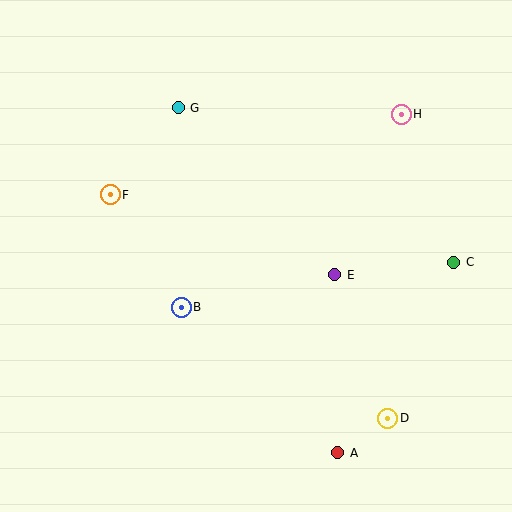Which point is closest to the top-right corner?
Point H is closest to the top-right corner.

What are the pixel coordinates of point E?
Point E is at (335, 275).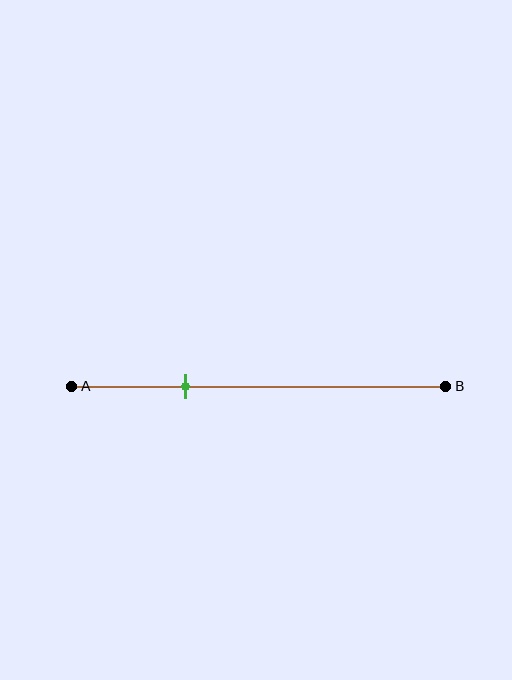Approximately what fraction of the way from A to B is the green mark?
The green mark is approximately 30% of the way from A to B.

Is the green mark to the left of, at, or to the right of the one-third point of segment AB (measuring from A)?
The green mark is approximately at the one-third point of segment AB.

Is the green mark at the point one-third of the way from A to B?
Yes, the mark is approximately at the one-third point.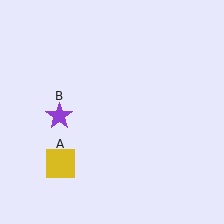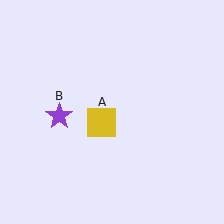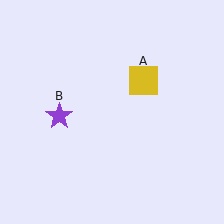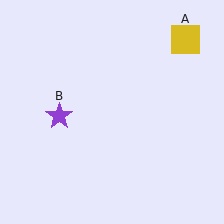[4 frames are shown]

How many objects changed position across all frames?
1 object changed position: yellow square (object A).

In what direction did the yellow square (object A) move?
The yellow square (object A) moved up and to the right.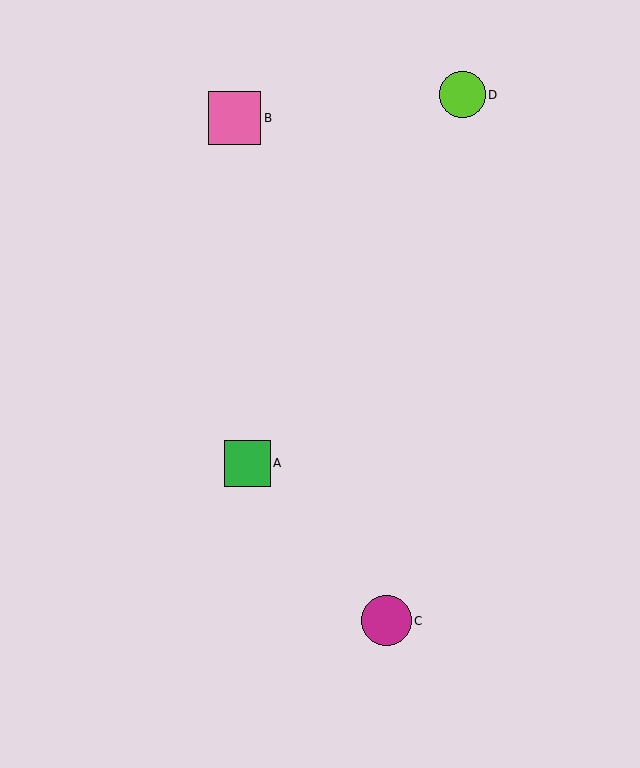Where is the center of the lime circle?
The center of the lime circle is at (462, 95).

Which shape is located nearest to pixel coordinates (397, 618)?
The magenta circle (labeled C) at (386, 621) is nearest to that location.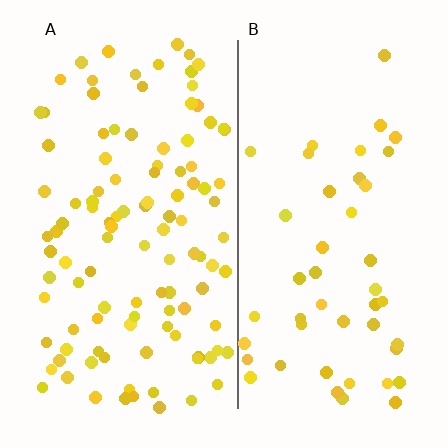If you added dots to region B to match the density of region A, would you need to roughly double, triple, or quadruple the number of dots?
Approximately double.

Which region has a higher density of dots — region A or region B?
A (the left).